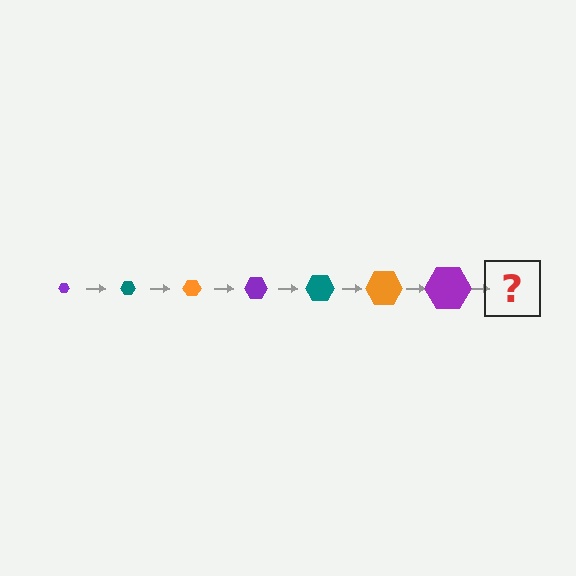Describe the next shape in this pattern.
It should be a teal hexagon, larger than the previous one.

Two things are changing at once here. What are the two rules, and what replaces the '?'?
The two rules are that the hexagon grows larger each step and the color cycles through purple, teal, and orange. The '?' should be a teal hexagon, larger than the previous one.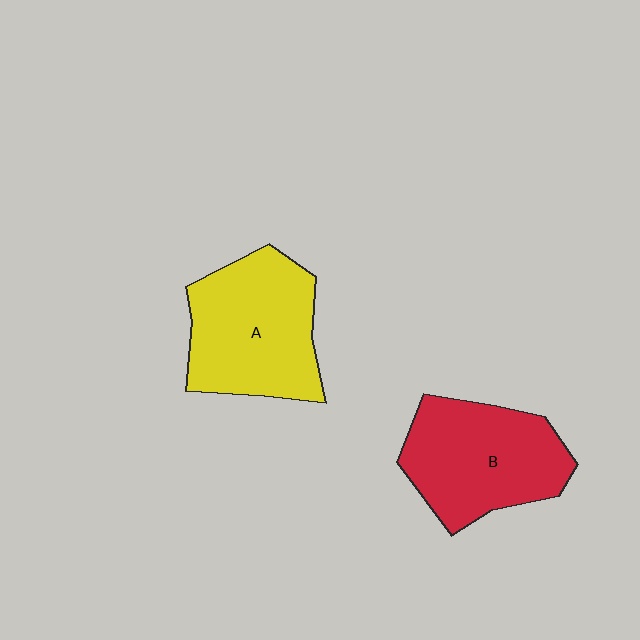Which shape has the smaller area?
Shape B (red).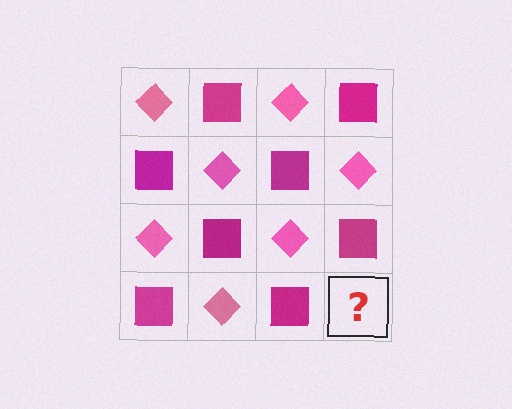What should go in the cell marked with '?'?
The missing cell should contain a pink diamond.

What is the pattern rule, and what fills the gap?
The rule is that it alternates pink diamond and magenta square in a checkerboard pattern. The gap should be filled with a pink diamond.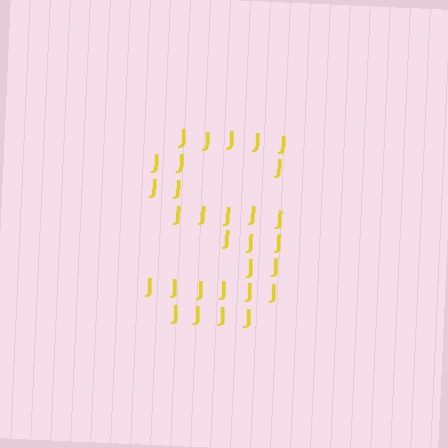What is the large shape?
The large shape is the letter S.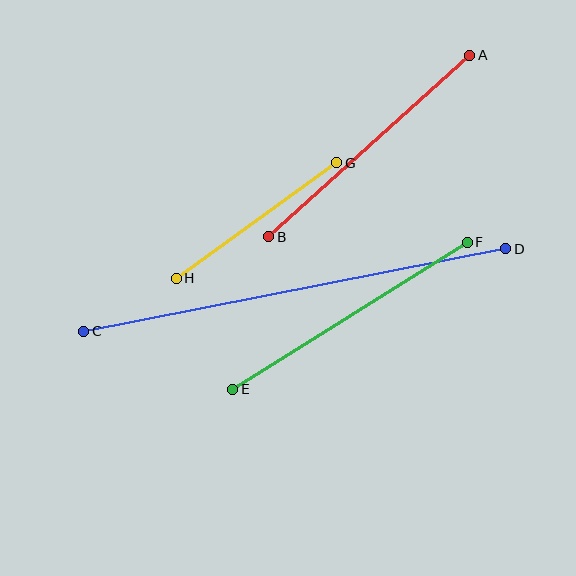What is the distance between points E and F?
The distance is approximately 277 pixels.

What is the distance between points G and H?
The distance is approximately 198 pixels.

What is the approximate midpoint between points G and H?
The midpoint is at approximately (257, 220) pixels.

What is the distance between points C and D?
The distance is approximately 430 pixels.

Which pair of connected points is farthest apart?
Points C and D are farthest apart.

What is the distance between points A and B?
The distance is approximately 271 pixels.